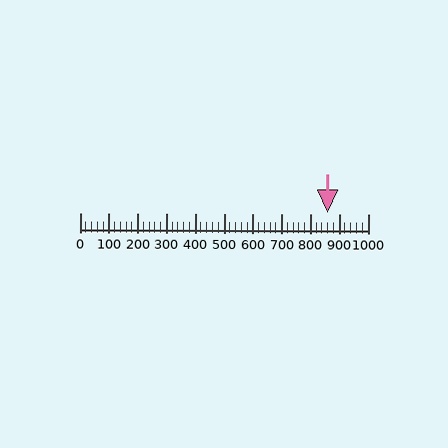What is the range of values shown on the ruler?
The ruler shows values from 0 to 1000.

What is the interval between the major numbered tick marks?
The major tick marks are spaced 100 units apart.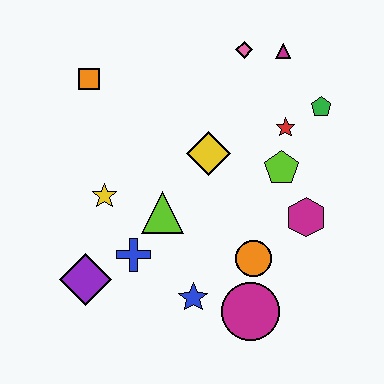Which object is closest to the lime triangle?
The blue cross is closest to the lime triangle.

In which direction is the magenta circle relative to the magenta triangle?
The magenta circle is below the magenta triangle.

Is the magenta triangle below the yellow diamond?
No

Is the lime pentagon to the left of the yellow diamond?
No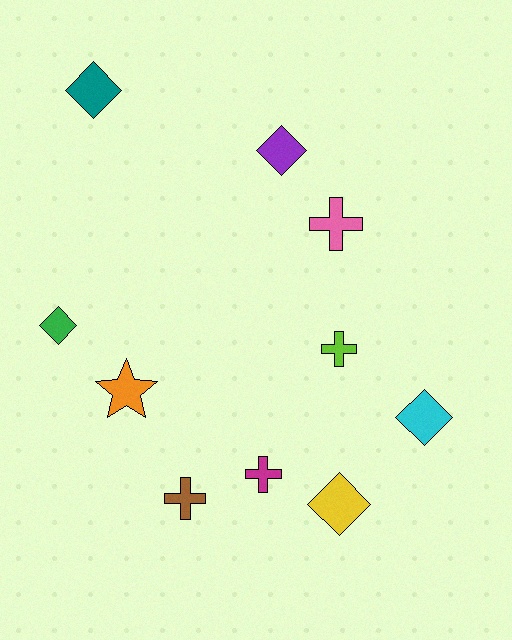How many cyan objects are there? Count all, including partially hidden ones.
There is 1 cyan object.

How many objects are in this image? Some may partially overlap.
There are 10 objects.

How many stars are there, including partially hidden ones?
There is 1 star.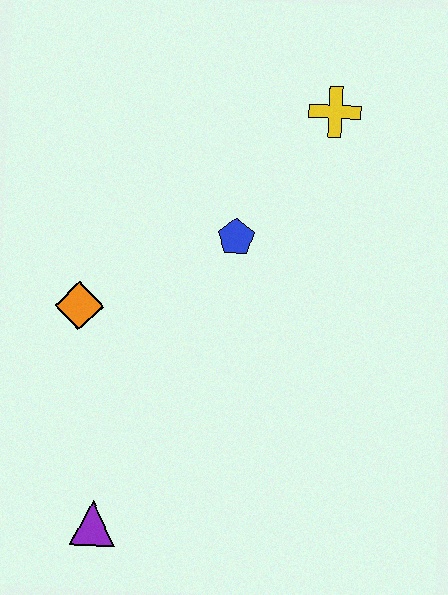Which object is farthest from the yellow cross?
The purple triangle is farthest from the yellow cross.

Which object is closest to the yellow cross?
The blue pentagon is closest to the yellow cross.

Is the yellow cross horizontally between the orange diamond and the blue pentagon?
No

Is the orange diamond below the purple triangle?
No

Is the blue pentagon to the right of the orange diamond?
Yes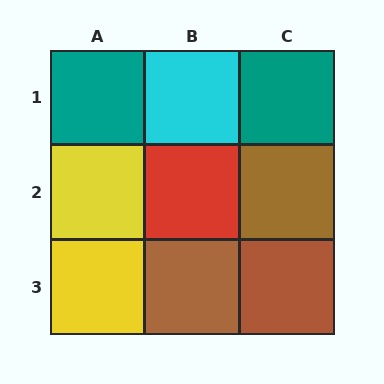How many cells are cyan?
1 cell is cyan.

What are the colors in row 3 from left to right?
Yellow, brown, brown.